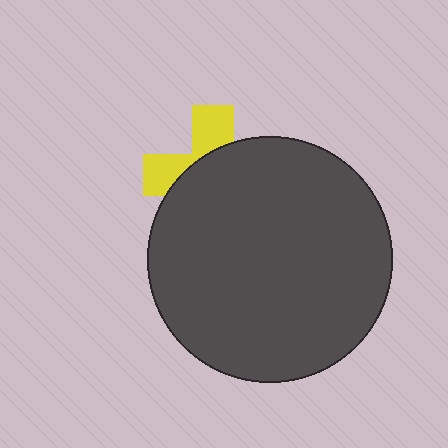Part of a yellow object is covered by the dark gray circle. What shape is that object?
It is a cross.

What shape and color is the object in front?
The object in front is a dark gray circle.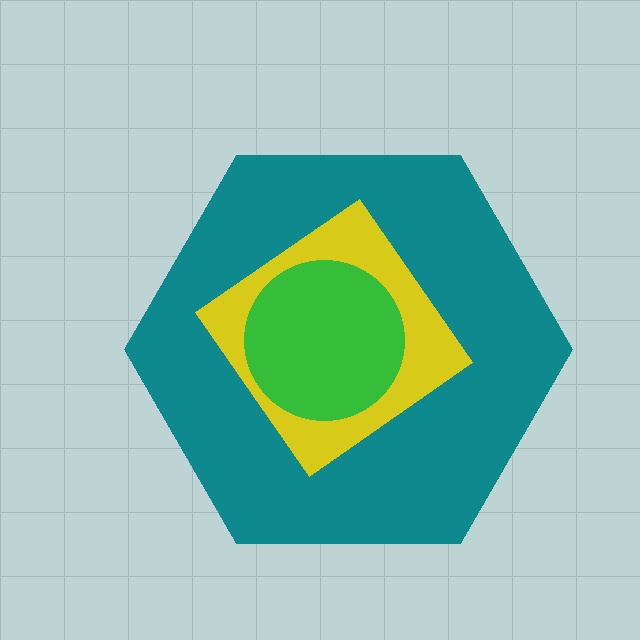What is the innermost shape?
The green circle.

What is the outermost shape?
The teal hexagon.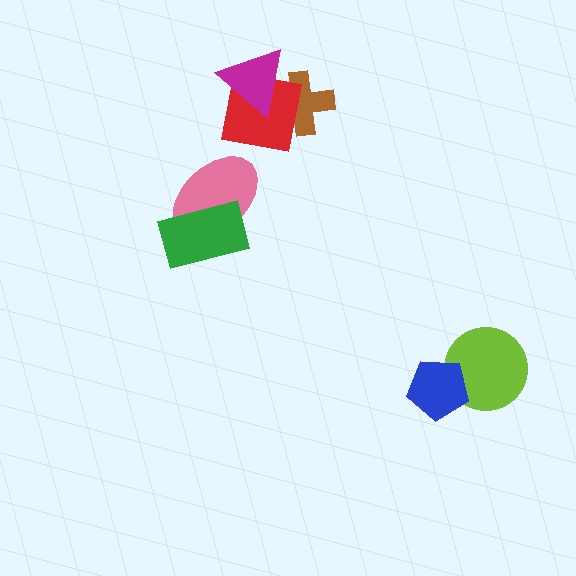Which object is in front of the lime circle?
The blue pentagon is in front of the lime circle.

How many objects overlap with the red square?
2 objects overlap with the red square.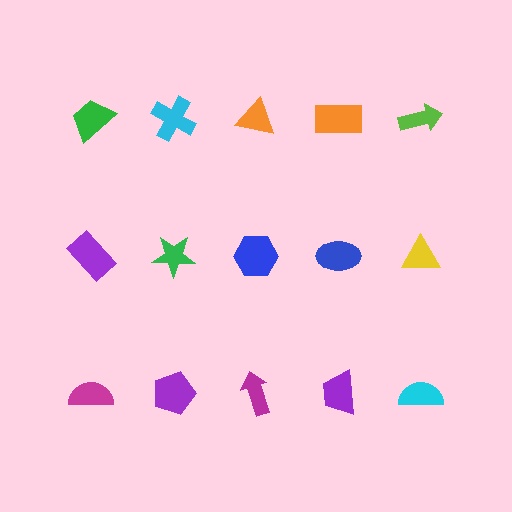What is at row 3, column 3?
A magenta arrow.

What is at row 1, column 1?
A green trapezoid.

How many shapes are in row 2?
5 shapes.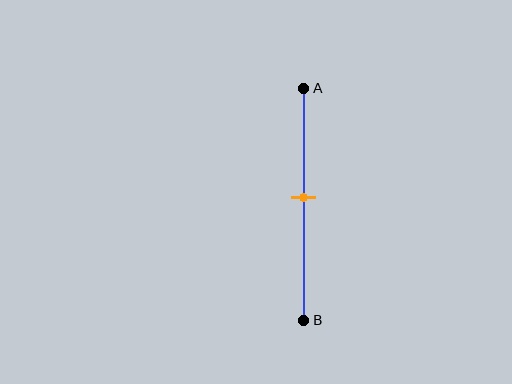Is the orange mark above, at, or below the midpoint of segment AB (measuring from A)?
The orange mark is approximately at the midpoint of segment AB.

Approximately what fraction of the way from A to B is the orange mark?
The orange mark is approximately 45% of the way from A to B.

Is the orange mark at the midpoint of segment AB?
Yes, the mark is approximately at the midpoint.